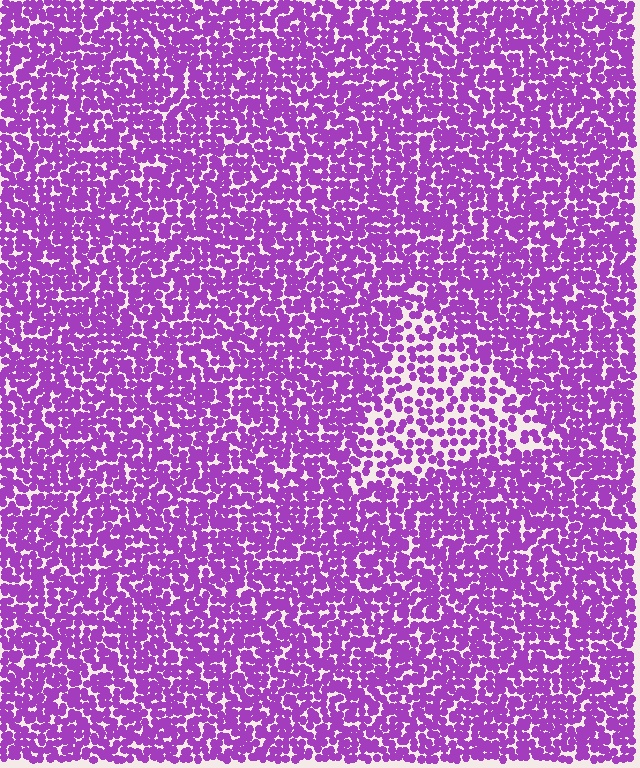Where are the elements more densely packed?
The elements are more densely packed outside the triangle boundary.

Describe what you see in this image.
The image contains small purple elements arranged at two different densities. A triangle-shaped region is visible where the elements are less densely packed than the surrounding area.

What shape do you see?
I see a triangle.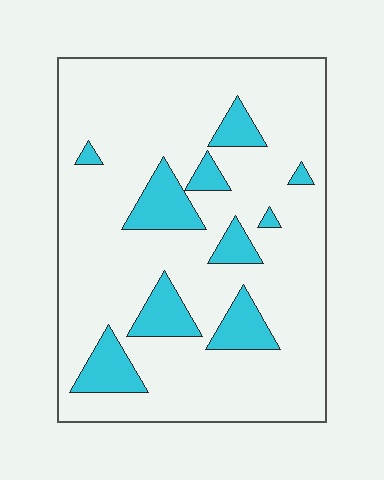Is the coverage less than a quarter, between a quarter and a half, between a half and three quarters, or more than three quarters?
Less than a quarter.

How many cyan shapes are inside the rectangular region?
10.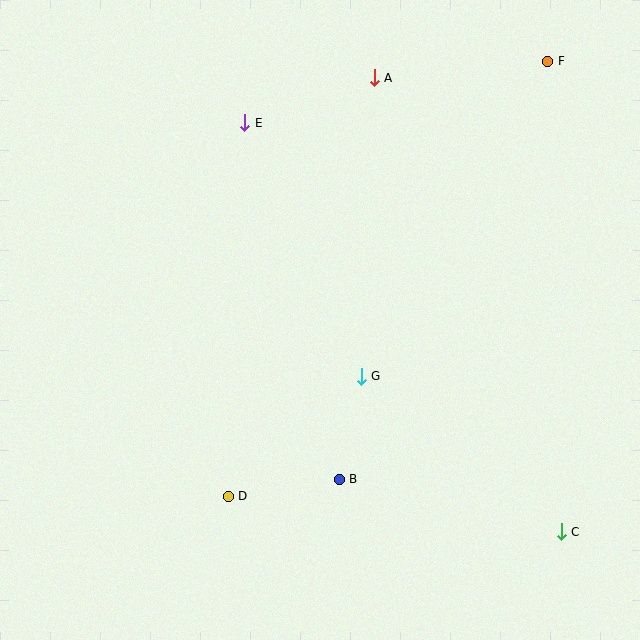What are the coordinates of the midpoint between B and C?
The midpoint between B and C is at (450, 506).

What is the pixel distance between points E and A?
The distance between E and A is 137 pixels.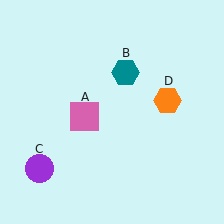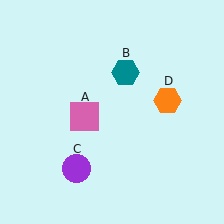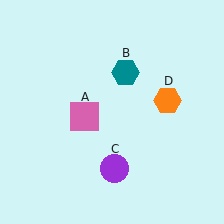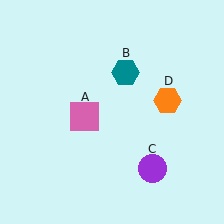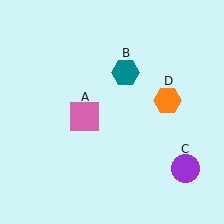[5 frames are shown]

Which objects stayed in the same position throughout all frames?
Pink square (object A) and teal hexagon (object B) and orange hexagon (object D) remained stationary.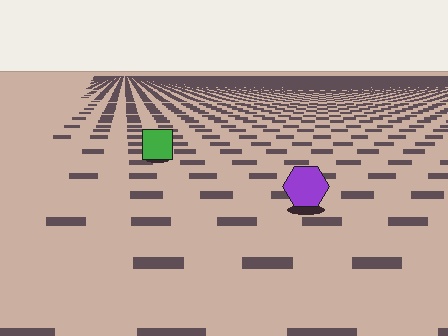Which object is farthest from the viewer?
The green square is farthest from the viewer. It appears smaller and the ground texture around it is denser.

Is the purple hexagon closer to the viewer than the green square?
Yes. The purple hexagon is closer — you can tell from the texture gradient: the ground texture is coarser near it.